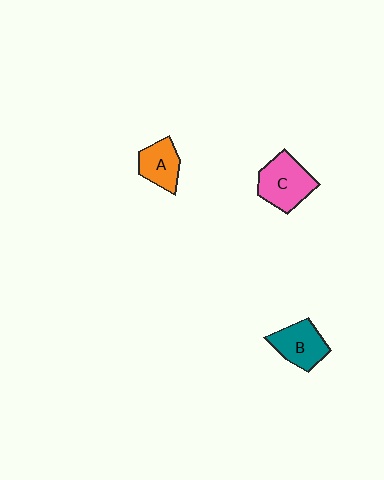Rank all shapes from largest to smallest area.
From largest to smallest: C (pink), B (teal), A (orange).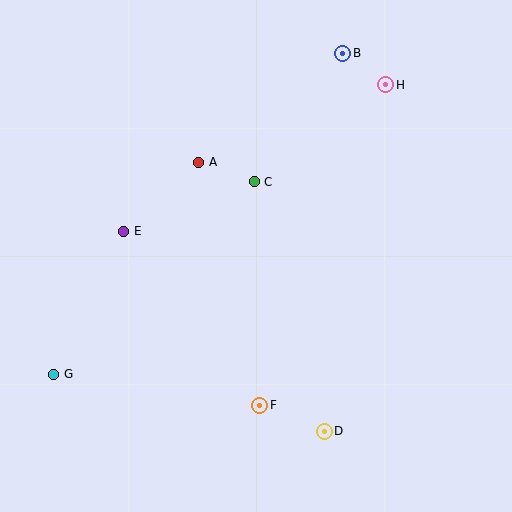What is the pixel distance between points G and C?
The distance between G and C is 278 pixels.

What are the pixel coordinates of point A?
Point A is at (199, 162).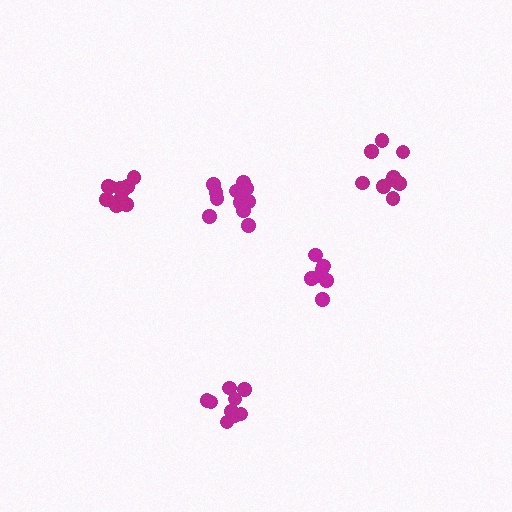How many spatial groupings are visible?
There are 5 spatial groupings.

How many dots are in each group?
Group 1: 7 dots, Group 2: 12 dots, Group 3: 9 dots, Group 4: 9 dots, Group 5: 10 dots (47 total).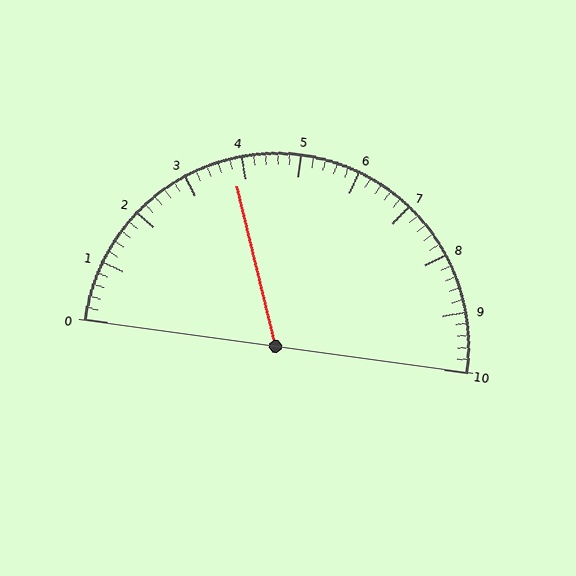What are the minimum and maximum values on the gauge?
The gauge ranges from 0 to 10.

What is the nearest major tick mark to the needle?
The nearest major tick mark is 4.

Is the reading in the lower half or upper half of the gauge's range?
The reading is in the lower half of the range (0 to 10).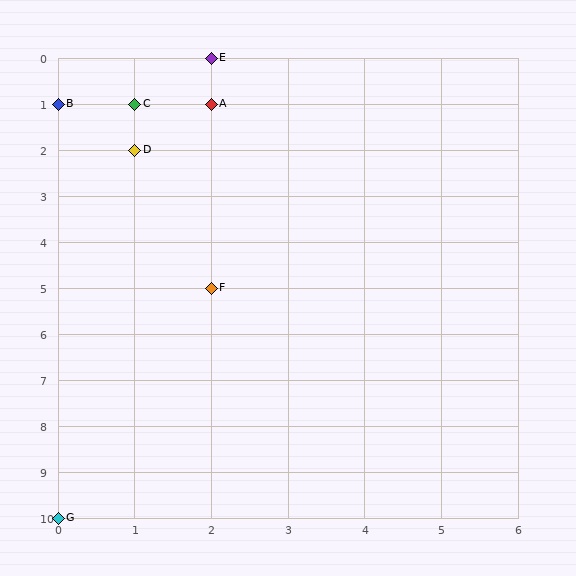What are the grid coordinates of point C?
Point C is at grid coordinates (1, 1).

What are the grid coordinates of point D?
Point D is at grid coordinates (1, 2).